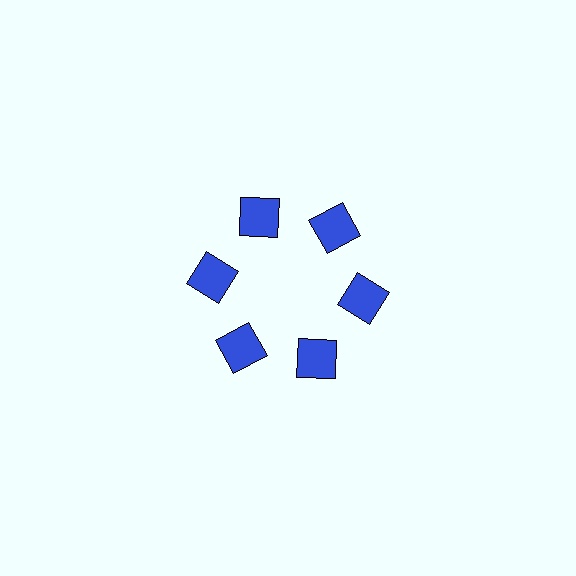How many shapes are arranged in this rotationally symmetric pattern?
There are 6 shapes, arranged in 6 groups of 1.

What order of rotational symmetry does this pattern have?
This pattern has 6-fold rotational symmetry.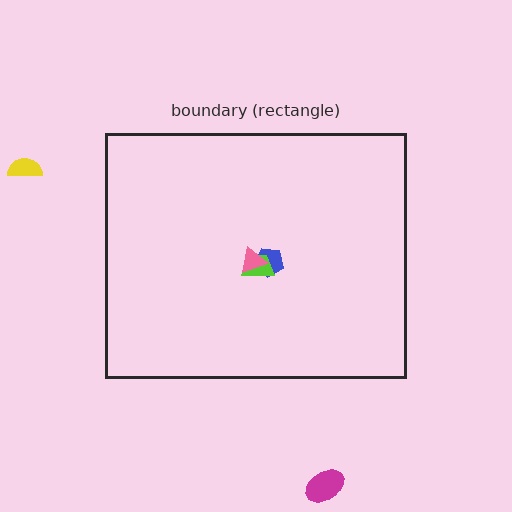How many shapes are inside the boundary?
3 inside, 2 outside.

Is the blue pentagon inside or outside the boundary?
Inside.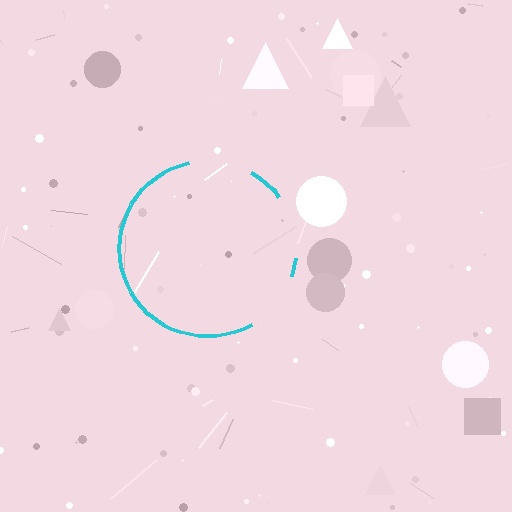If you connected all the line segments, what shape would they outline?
They would outline a circle.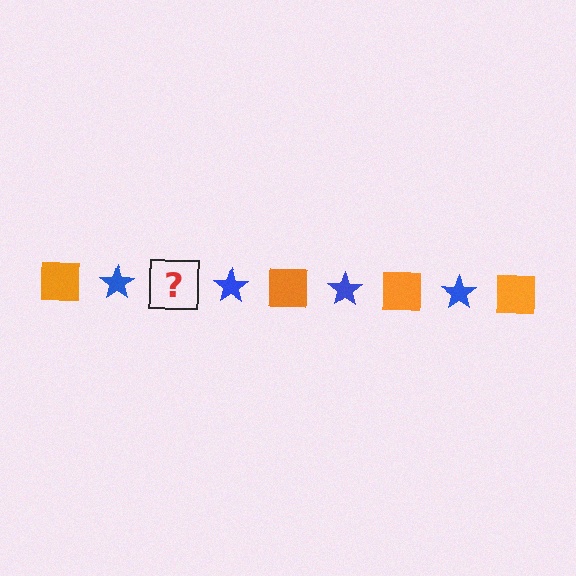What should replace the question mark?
The question mark should be replaced with an orange square.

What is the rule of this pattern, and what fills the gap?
The rule is that the pattern alternates between orange square and blue star. The gap should be filled with an orange square.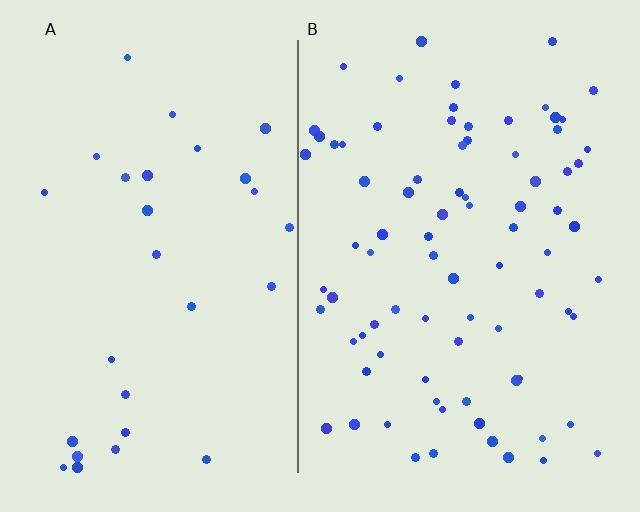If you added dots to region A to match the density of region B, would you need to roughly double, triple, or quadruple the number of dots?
Approximately triple.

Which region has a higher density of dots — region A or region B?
B (the right).